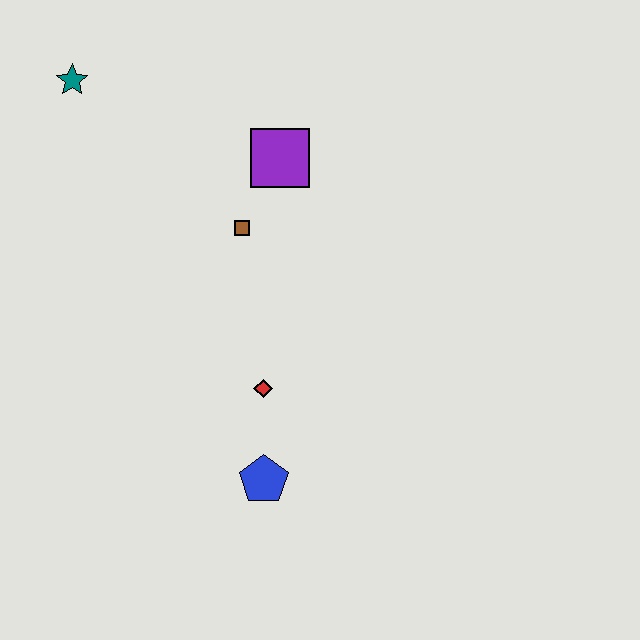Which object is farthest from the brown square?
The blue pentagon is farthest from the brown square.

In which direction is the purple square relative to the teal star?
The purple square is to the right of the teal star.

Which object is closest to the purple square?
The brown square is closest to the purple square.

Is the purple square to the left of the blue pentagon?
No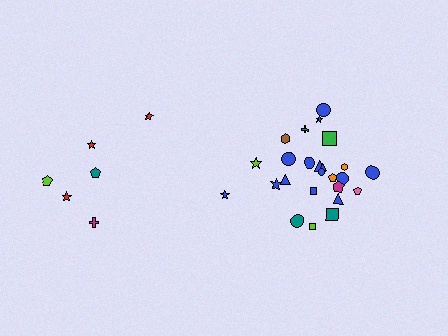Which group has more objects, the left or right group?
The right group.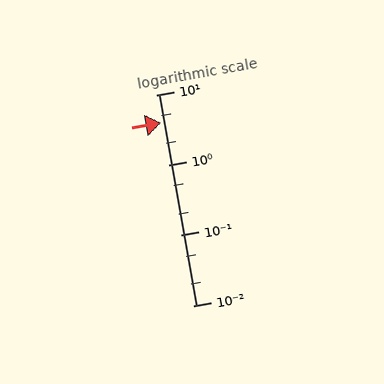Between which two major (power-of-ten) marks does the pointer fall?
The pointer is between 1 and 10.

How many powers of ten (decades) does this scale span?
The scale spans 3 decades, from 0.01 to 10.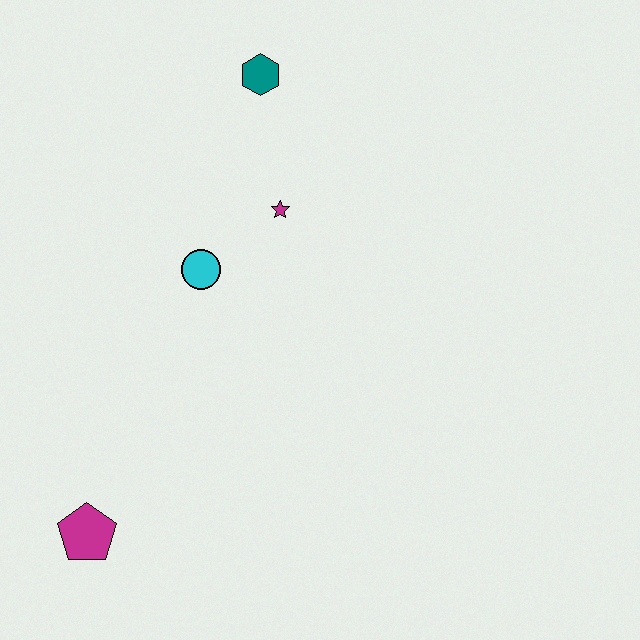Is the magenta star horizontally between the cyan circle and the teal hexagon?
No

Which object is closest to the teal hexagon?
The magenta star is closest to the teal hexagon.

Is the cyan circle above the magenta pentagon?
Yes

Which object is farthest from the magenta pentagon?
The teal hexagon is farthest from the magenta pentagon.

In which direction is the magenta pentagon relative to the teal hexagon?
The magenta pentagon is below the teal hexagon.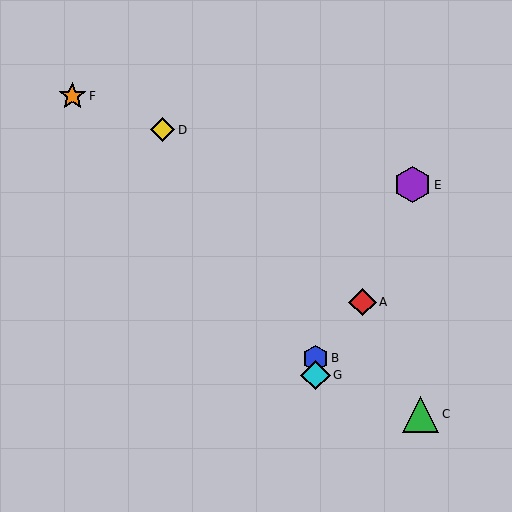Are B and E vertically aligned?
No, B is at x≈315 and E is at x≈412.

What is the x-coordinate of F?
Object F is at x≈72.